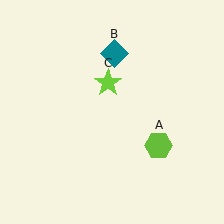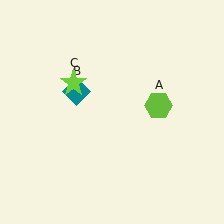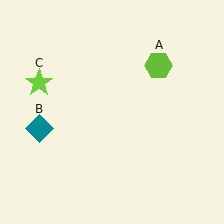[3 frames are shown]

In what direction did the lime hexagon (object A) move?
The lime hexagon (object A) moved up.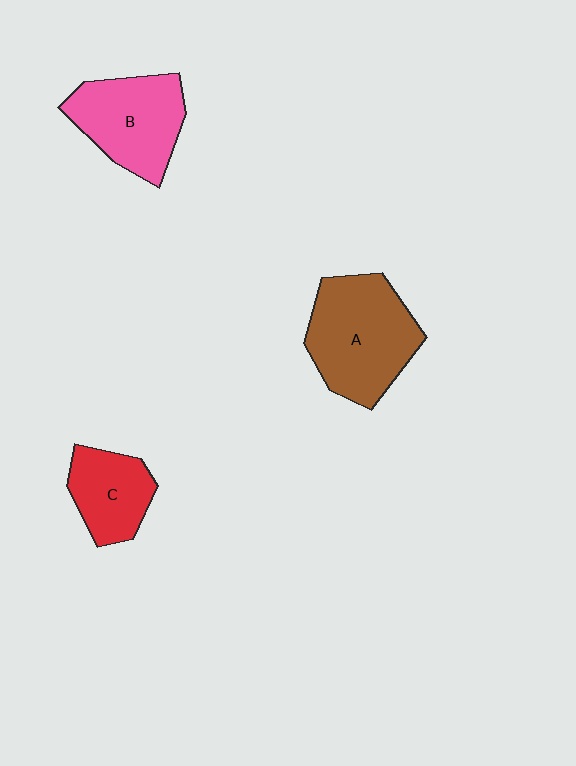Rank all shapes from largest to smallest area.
From largest to smallest: A (brown), B (pink), C (red).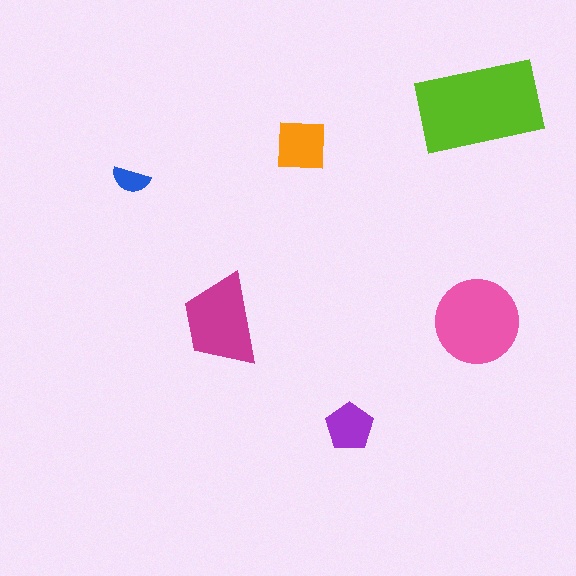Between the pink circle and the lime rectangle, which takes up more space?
The lime rectangle.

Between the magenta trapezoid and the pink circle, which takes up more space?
The pink circle.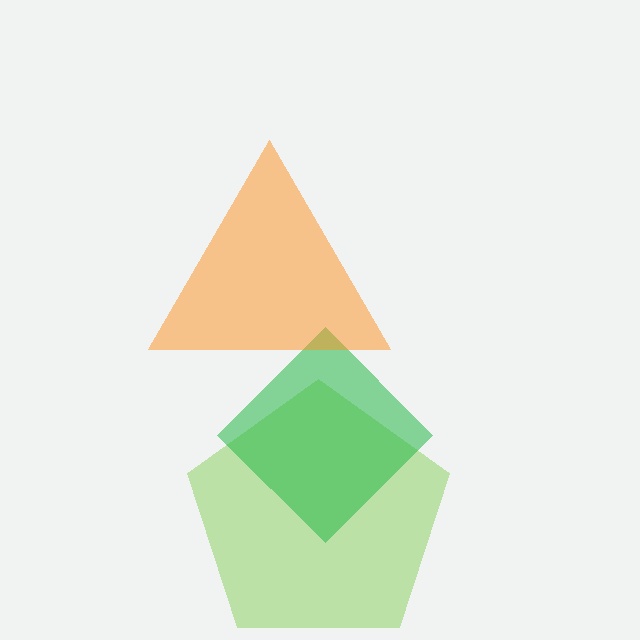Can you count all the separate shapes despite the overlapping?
Yes, there are 3 separate shapes.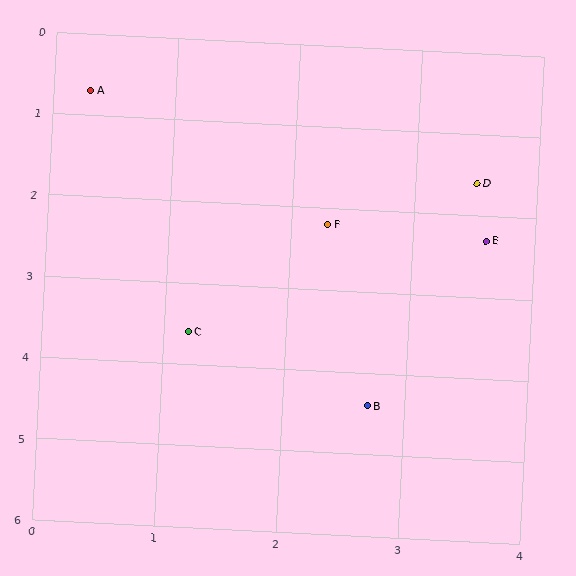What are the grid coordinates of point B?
Point B is at approximately (2.7, 4.4).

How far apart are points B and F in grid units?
Points B and F are about 2.2 grid units apart.